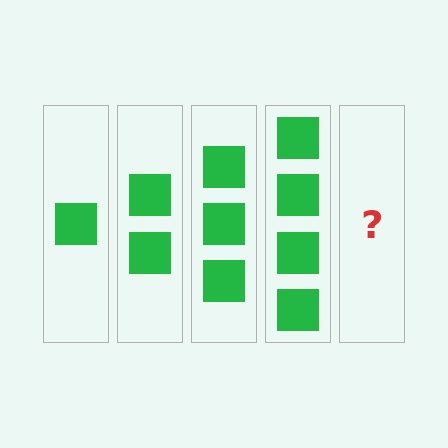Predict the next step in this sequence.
The next step is 5 squares.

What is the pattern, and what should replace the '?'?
The pattern is that each step adds one more square. The '?' should be 5 squares.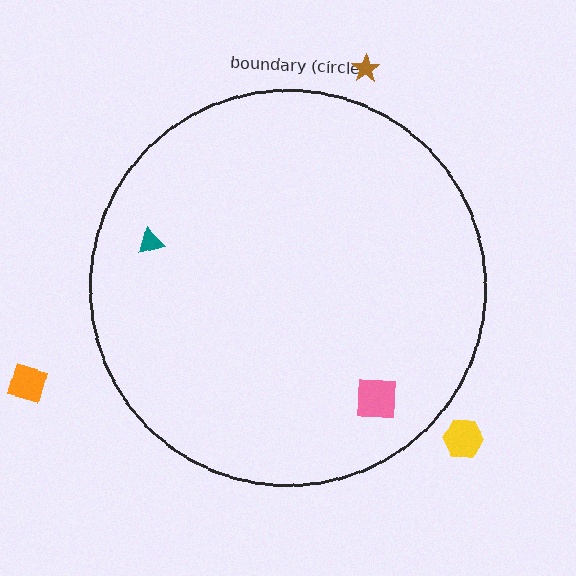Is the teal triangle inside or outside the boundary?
Inside.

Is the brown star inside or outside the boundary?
Outside.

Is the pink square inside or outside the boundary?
Inside.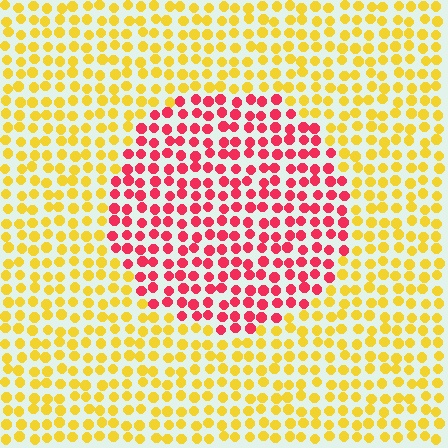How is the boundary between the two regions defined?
The boundary is defined purely by a slight shift in hue (about 64 degrees). Spacing, size, and orientation are identical on both sides.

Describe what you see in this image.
The image is filled with small yellow elements in a uniform arrangement. A circle-shaped region is visible where the elements are tinted to a slightly different hue, forming a subtle color boundary.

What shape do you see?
I see a circle.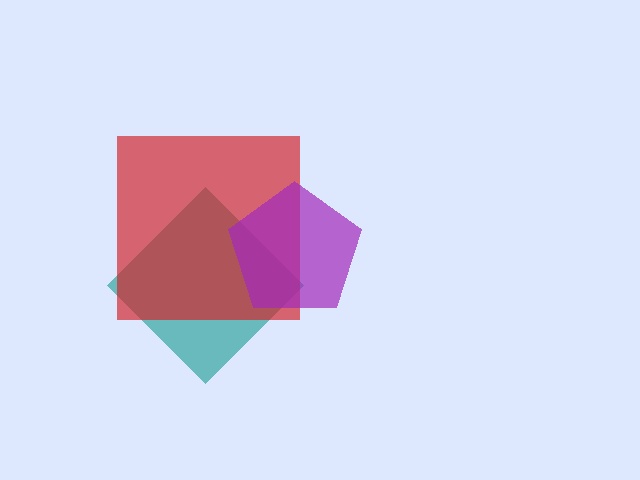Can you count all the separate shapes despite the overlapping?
Yes, there are 3 separate shapes.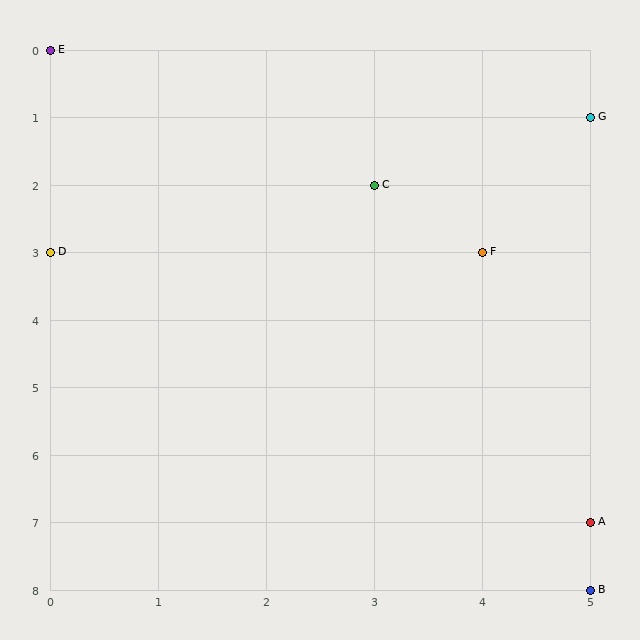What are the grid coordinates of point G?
Point G is at grid coordinates (5, 1).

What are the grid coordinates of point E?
Point E is at grid coordinates (0, 0).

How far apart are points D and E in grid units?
Points D and E are 3 rows apart.